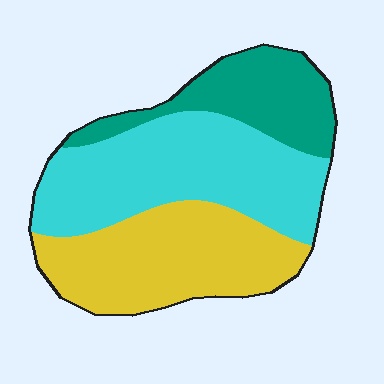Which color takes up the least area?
Teal, at roughly 20%.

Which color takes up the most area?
Cyan, at roughly 40%.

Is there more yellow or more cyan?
Cyan.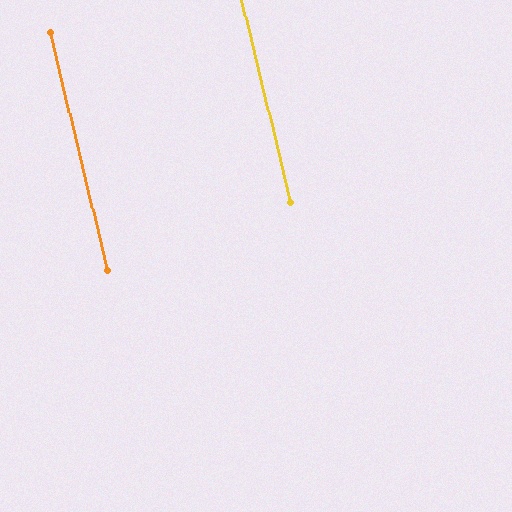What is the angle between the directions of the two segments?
Approximately 0 degrees.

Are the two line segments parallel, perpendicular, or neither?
Parallel — their directions differ by only 0.2°.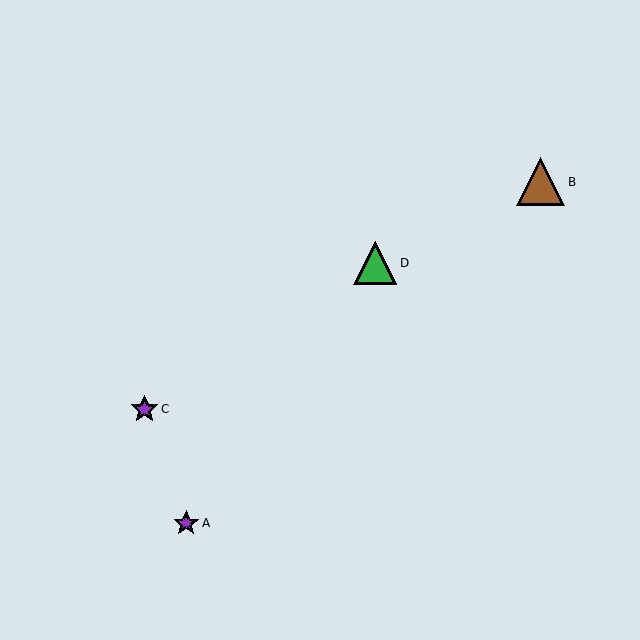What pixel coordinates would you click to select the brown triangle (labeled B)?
Click at (541, 182) to select the brown triangle B.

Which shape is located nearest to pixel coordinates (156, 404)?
The purple star (labeled C) at (144, 409) is nearest to that location.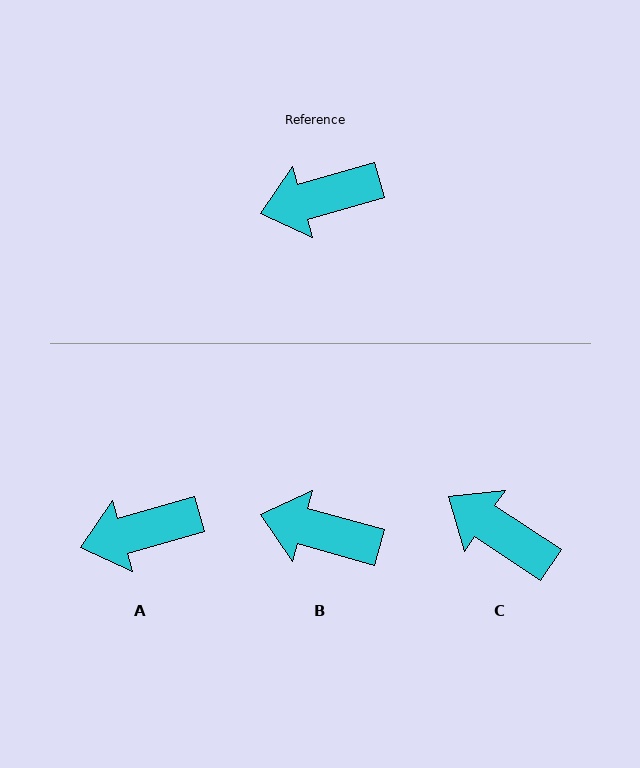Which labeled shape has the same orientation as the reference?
A.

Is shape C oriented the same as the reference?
No, it is off by about 49 degrees.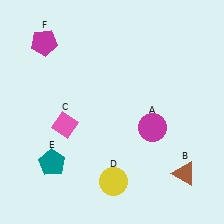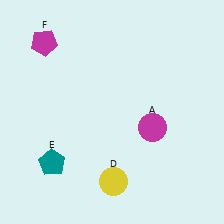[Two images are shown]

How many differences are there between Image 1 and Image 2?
There are 2 differences between the two images.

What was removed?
The pink diamond (C), the brown triangle (B) were removed in Image 2.